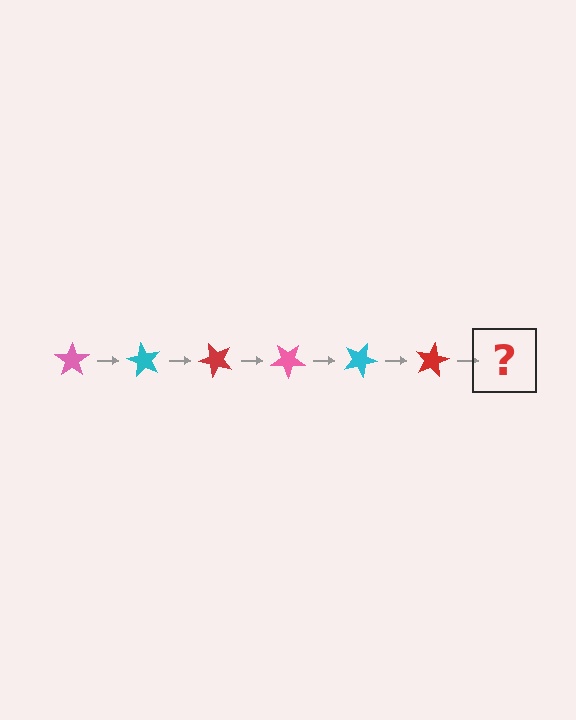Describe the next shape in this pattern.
It should be a pink star, rotated 360 degrees from the start.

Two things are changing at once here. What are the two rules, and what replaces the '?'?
The two rules are that it rotates 60 degrees each step and the color cycles through pink, cyan, and red. The '?' should be a pink star, rotated 360 degrees from the start.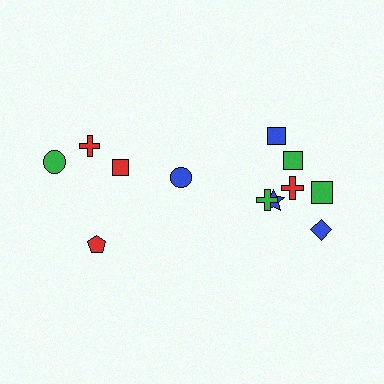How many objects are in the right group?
There are 7 objects.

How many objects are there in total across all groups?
There are 12 objects.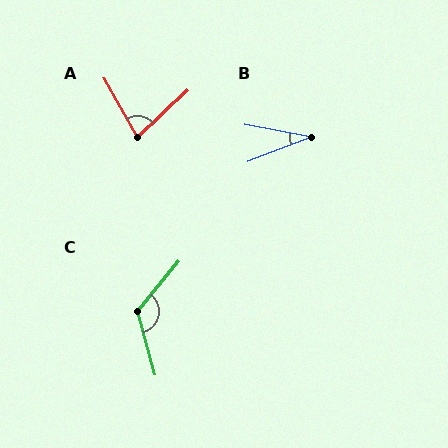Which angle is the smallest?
B, at approximately 31 degrees.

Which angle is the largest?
C, at approximately 125 degrees.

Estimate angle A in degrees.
Approximately 76 degrees.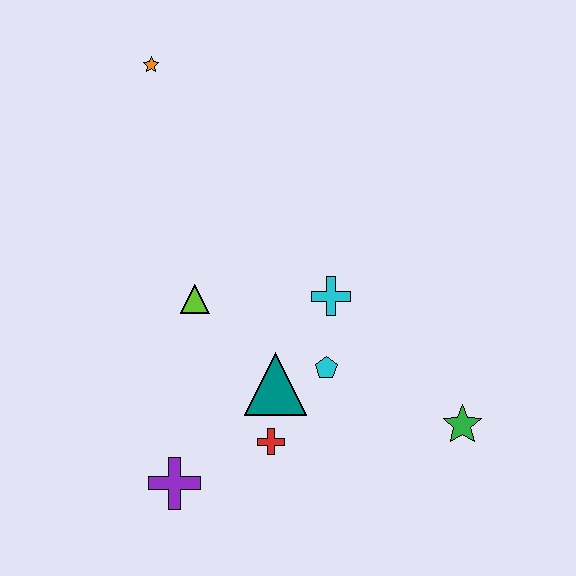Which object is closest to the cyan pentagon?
The teal triangle is closest to the cyan pentagon.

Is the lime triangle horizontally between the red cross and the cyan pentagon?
No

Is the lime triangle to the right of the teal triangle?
No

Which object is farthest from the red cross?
The orange star is farthest from the red cross.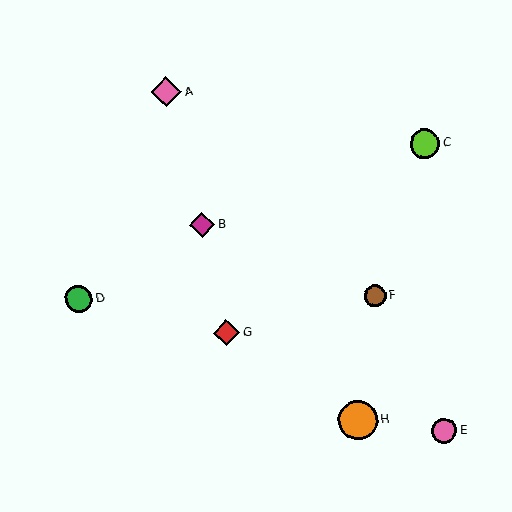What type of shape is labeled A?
Shape A is a pink diamond.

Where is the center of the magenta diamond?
The center of the magenta diamond is at (202, 225).